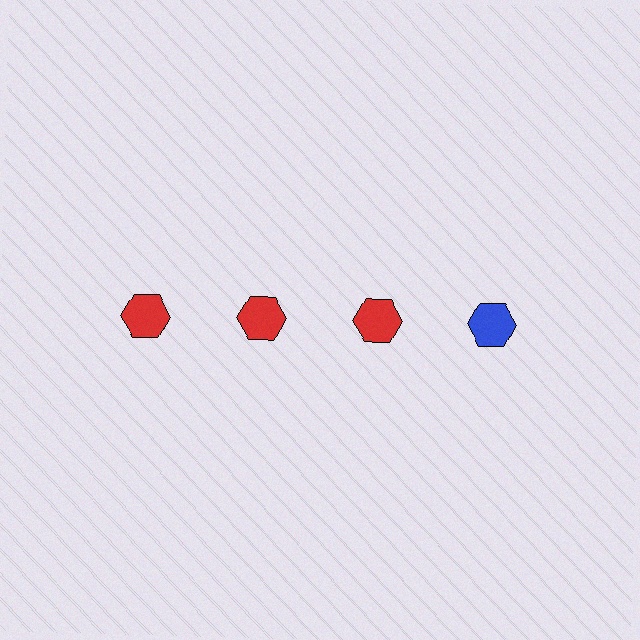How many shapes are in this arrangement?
There are 4 shapes arranged in a grid pattern.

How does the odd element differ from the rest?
It has a different color: blue instead of red.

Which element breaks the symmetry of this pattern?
The blue hexagon in the top row, second from right column breaks the symmetry. All other shapes are red hexagons.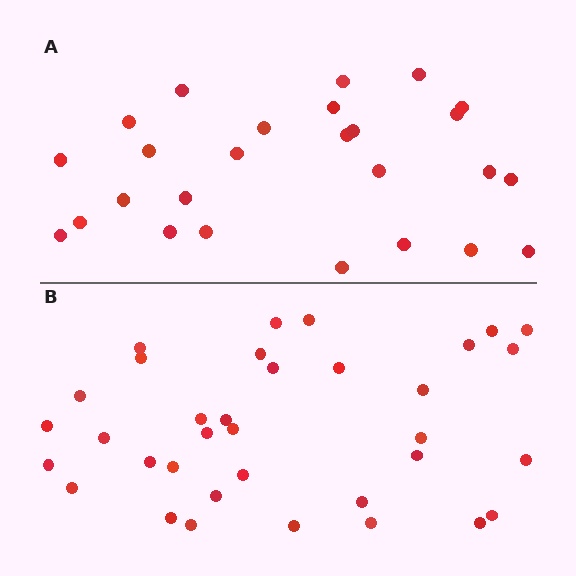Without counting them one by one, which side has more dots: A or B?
Region B (the bottom region) has more dots.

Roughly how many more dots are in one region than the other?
Region B has roughly 8 or so more dots than region A.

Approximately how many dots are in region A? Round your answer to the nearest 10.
About 30 dots. (The exact count is 26, which rounds to 30.)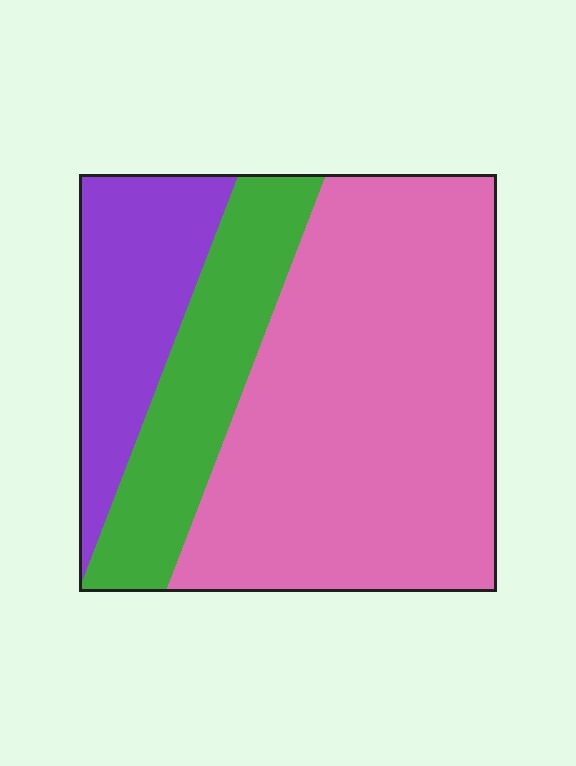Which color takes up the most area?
Pink, at roughly 60%.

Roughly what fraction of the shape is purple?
Purple covers 19% of the shape.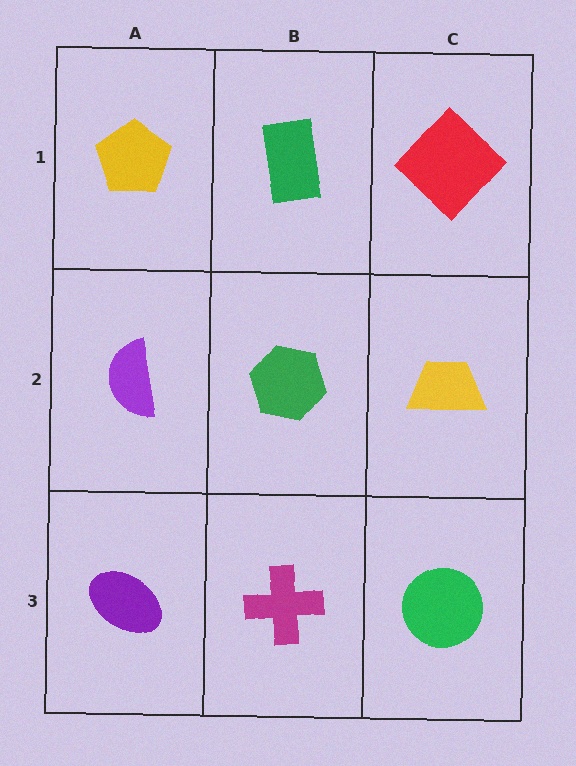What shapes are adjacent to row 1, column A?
A purple semicircle (row 2, column A), a green rectangle (row 1, column B).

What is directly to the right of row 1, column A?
A green rectangle.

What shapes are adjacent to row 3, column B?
A green hexagon (row 2, column B), a purple ellipse (row 3, column A), a green circle (row 3, column C).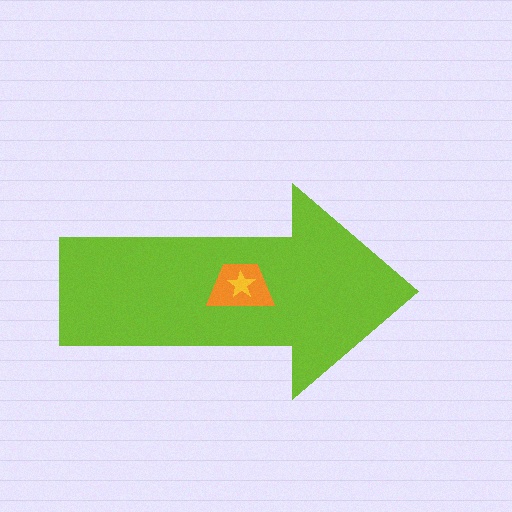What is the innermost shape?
The yellow star.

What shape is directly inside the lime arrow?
The orange trapezoid.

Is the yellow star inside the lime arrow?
Yes.